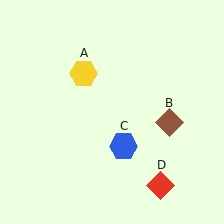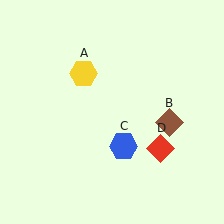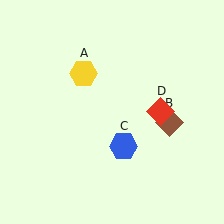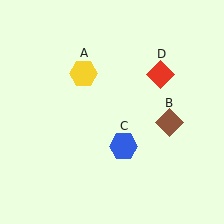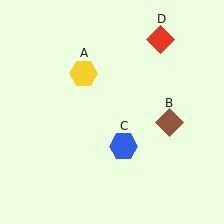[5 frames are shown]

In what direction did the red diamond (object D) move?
The red diamond (object D) moved up.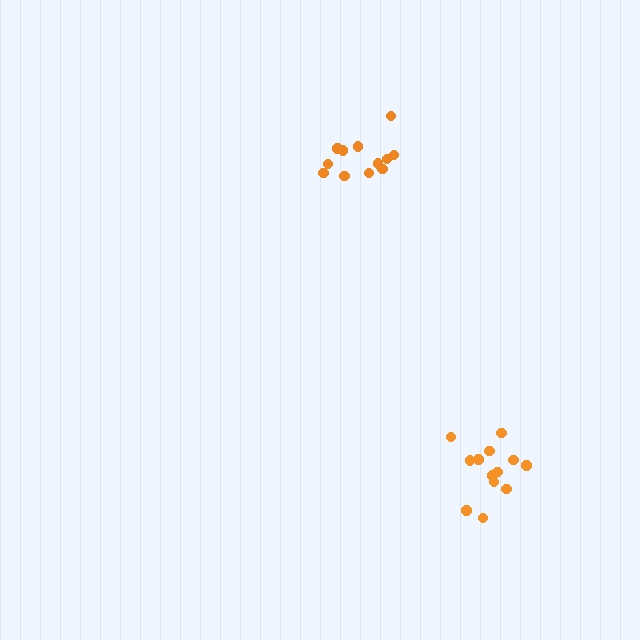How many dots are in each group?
Group 1: 13 dots, Group 2: 12 dots (25 total).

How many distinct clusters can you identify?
There are 2 distinct clusters.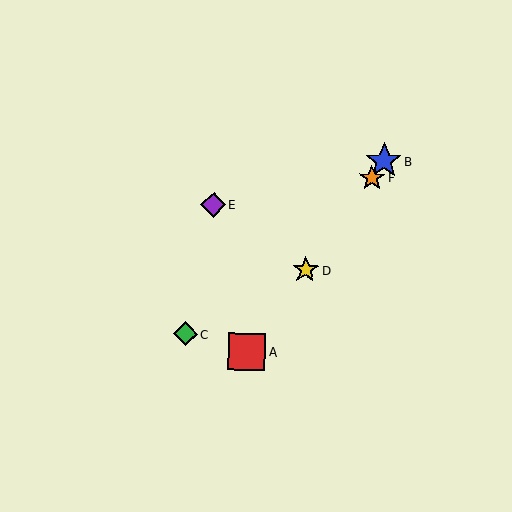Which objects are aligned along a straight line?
Objects A, B, D, F are aligned along a straight line.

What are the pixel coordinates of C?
Object C is at (185, 334).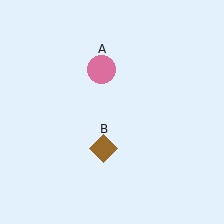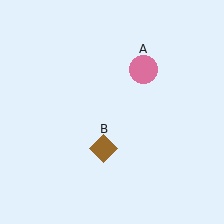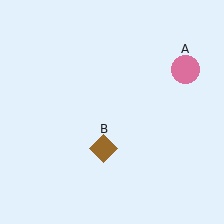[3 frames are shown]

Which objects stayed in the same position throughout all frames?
Brown diamond (object B) remained stationary.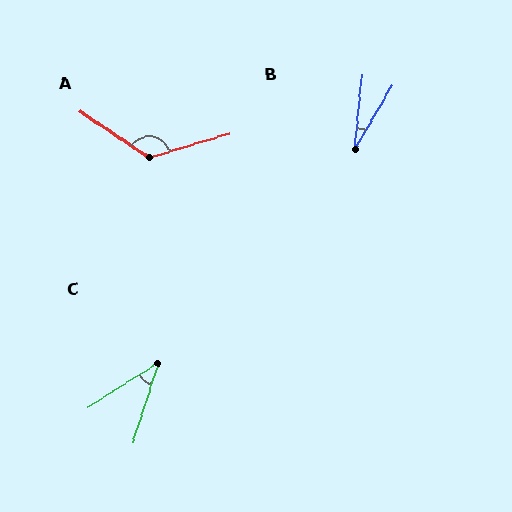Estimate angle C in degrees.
Approximately 40 degrees.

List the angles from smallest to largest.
B (25°), C (40°), A (129°).